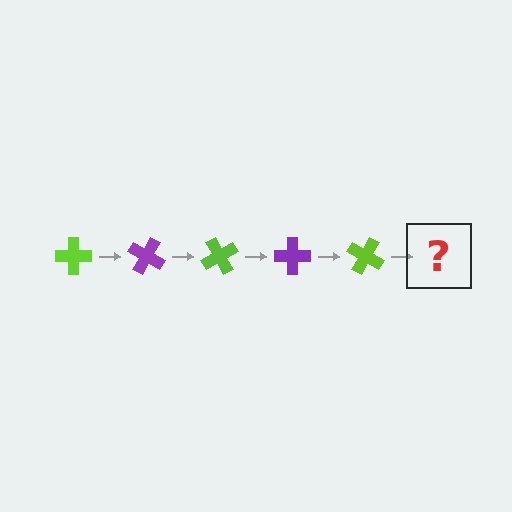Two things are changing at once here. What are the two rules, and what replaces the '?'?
The two rules are that it rotates 30 degrees each step and the color cycles through lime and purple. The '?' should be a purple cross, rotated 150 degrees from the start.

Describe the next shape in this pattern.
It should be a purple cross, rotated 150 degrees from the start.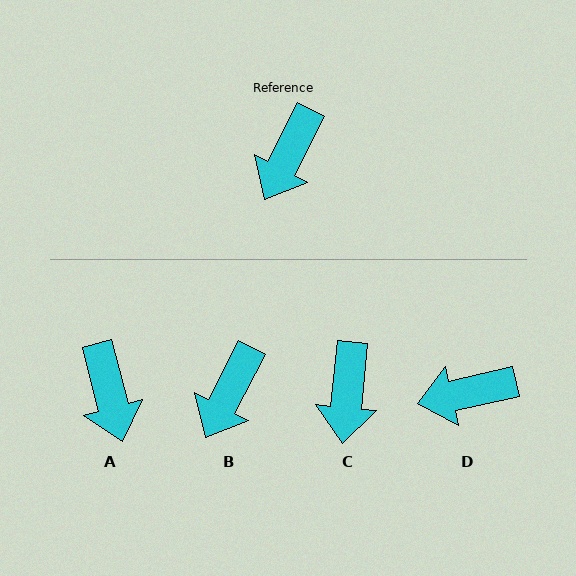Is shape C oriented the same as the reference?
No, it is off by about 22 degrees.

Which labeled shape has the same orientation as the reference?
B.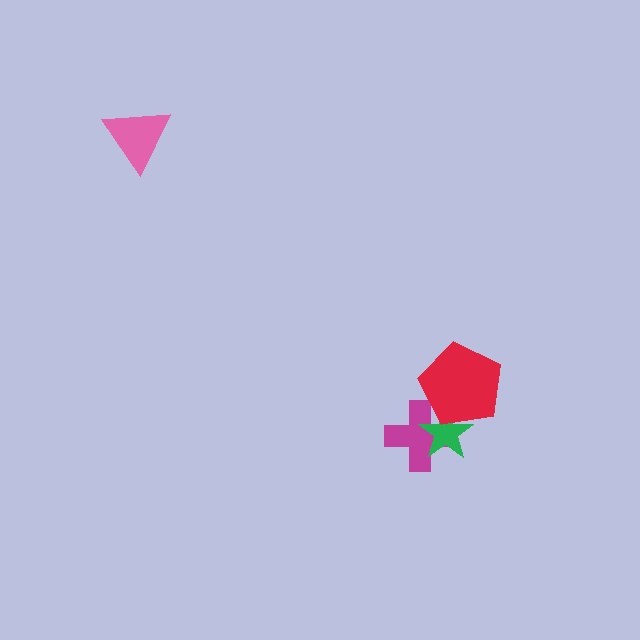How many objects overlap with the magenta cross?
2 objects overlap with the magenta cross.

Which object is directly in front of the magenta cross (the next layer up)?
The green star is directly in front of the magenta cross.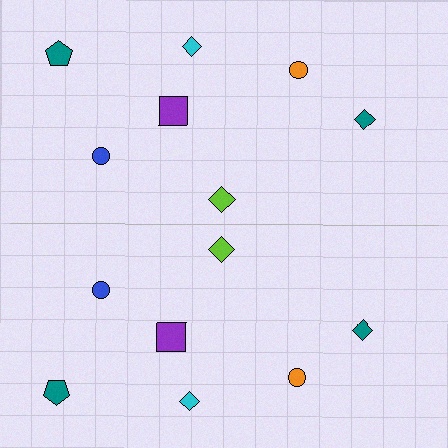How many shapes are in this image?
There are 14 shapes in this image.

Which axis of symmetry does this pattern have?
The pattern has a horizontal axis of symmetry running through the center of the image.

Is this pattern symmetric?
Yes, this pattern has bilateral (reflection) symmetry.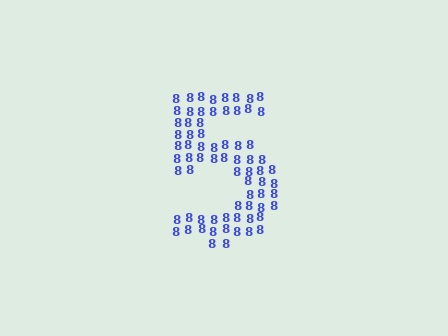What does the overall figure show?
The overall figure shows the digit 5.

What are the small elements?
The small elements are digit 8's.